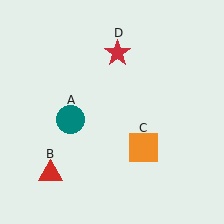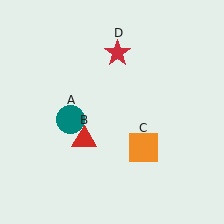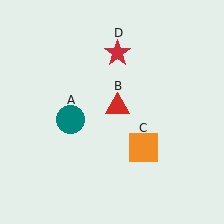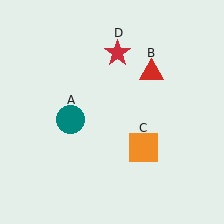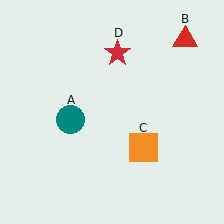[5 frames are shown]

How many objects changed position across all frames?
1 object changed position: red triangle (object B).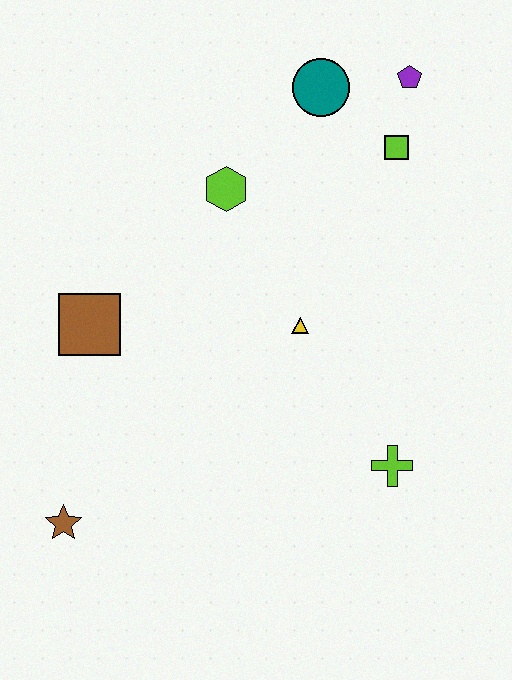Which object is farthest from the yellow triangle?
The brown star is farthest from the yellow triangle.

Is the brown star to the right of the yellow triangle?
No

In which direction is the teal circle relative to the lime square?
The teal circle is to the left of the lime square.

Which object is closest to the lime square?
The purple pentagon is closest to the lime square.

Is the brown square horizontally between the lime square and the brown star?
Yes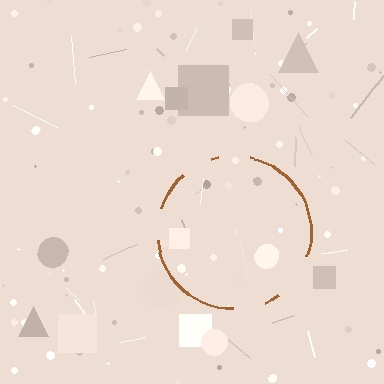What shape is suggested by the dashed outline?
The dashed outline suggests a circle.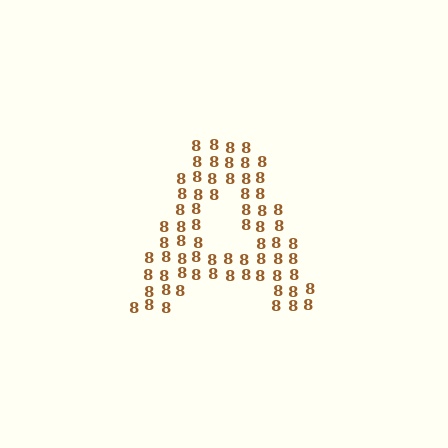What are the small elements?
The small elements are digit 8's.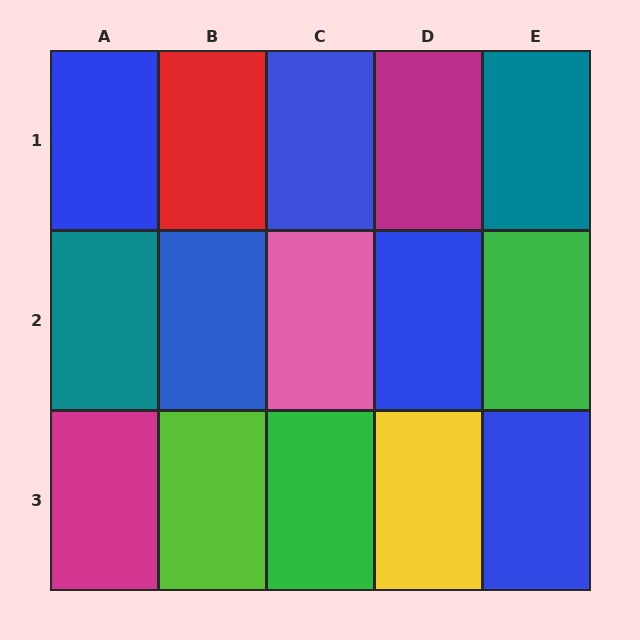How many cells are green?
2 cells are green.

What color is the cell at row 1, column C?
Blue.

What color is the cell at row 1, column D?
Magenta.